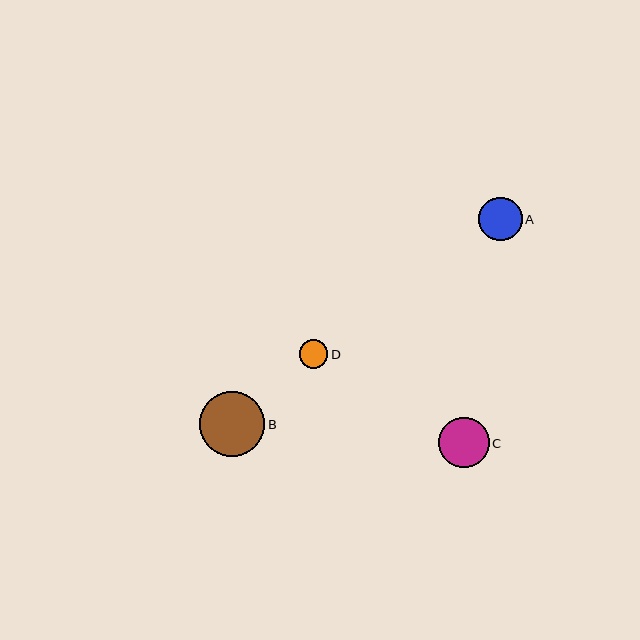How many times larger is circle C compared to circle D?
Circle C is approximately 1.8 times the size of circle D.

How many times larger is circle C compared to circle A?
Circle C is approximately 1.2 times the size of circle A.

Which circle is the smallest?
Circle D is the smallest with a size of approximately 28 pixels.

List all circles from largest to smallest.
From largest to smallest: B, C, A, D.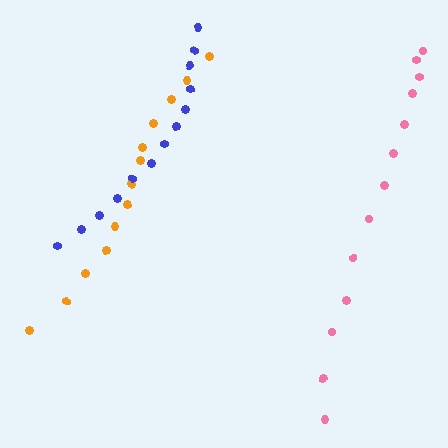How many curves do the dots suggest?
There are 3 distinct paths.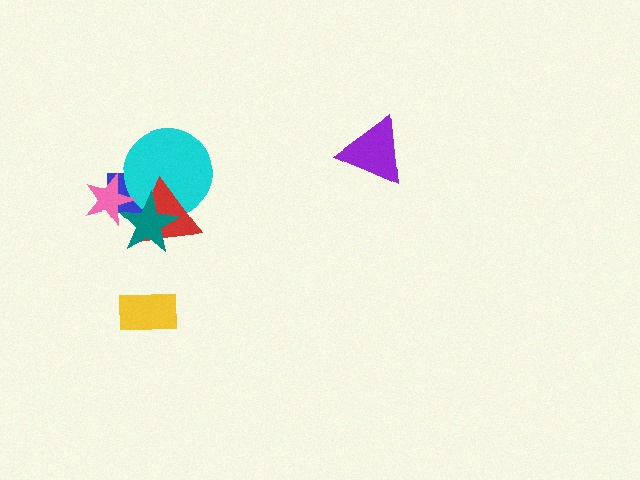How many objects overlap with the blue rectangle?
4 objects overlap with the blue rectangle.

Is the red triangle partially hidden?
Yes, it is partially covered by another shape.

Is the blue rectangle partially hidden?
Yes, it is partially covered by another shape.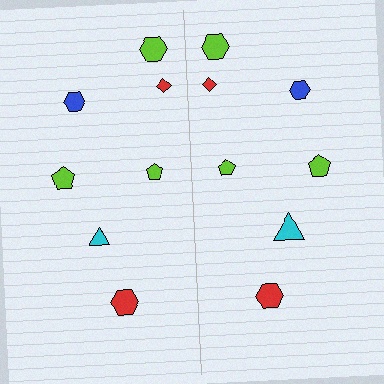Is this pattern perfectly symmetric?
No, the pattern is not perfectly symmetric. The cyan triangle on the right side has a different size than its mirror counterpart.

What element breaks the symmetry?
The cyan triangle on the right side has a different size than its mirror counterpart.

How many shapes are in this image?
There are 14 shapes in this image.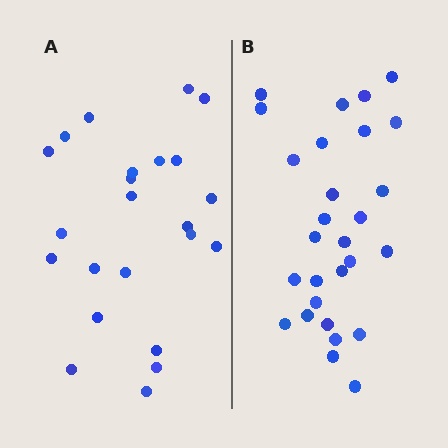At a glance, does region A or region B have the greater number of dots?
Region B (the right region) has more dots.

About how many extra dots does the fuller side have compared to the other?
Region B has about 5 more dots than region A.